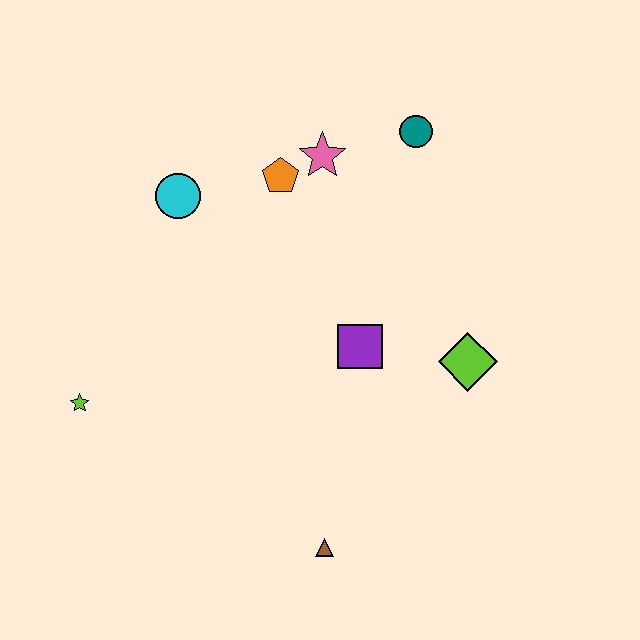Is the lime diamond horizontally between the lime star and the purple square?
No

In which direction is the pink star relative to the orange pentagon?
The pink star is to the right of the orange pentagon.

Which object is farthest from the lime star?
The teal circle is farthest from the lime star.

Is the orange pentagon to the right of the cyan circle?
Yes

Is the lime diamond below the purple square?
Yes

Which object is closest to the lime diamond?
The purple square is closest to the lime diamond.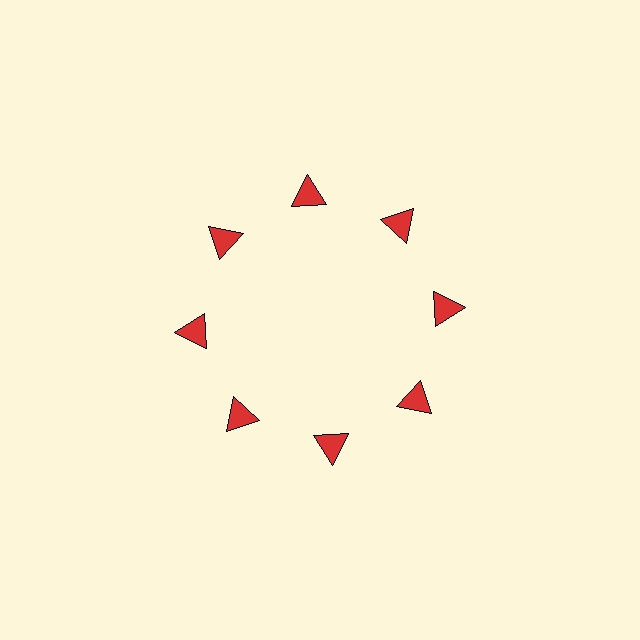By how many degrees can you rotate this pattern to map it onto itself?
The pattern maps onto itself every 45 degrees of rotation.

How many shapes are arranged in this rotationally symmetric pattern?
There are 8 shapes, arranged in 8 groups of 1.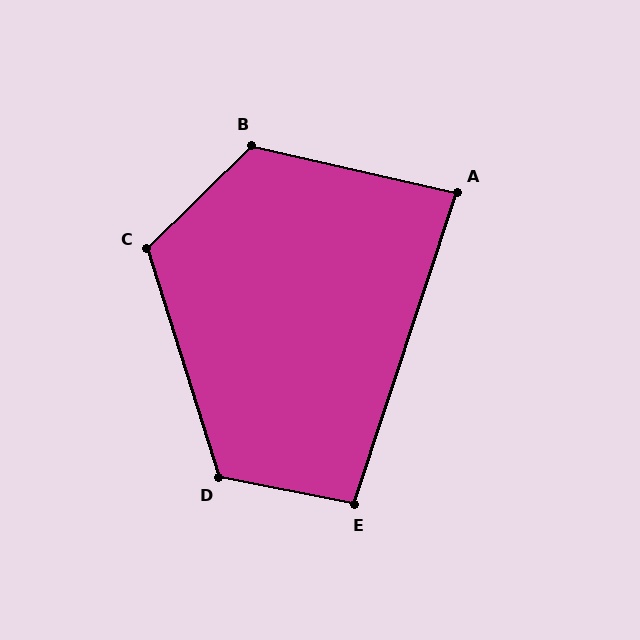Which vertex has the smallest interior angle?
A, at approximately 85 degrees.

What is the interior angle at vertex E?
Approximately 97 degrees (obtuse).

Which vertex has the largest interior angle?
B, at approximately 123 degrees.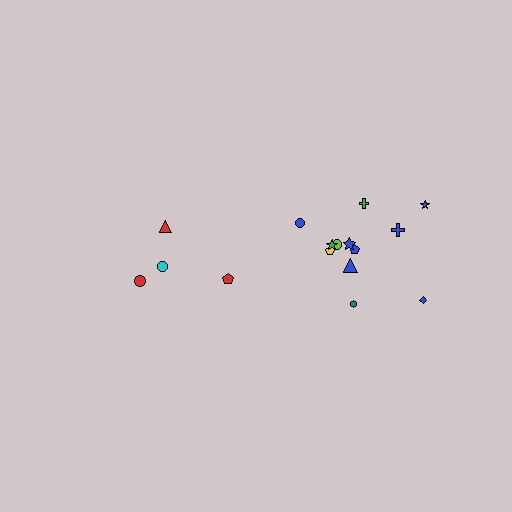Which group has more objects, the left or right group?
The right group.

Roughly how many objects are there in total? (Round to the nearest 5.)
Roughly 15 objects in total.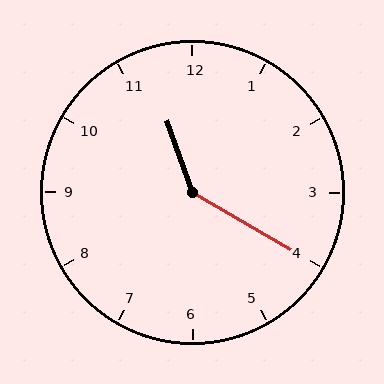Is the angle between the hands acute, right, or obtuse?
It is obtuse.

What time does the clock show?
11:20.